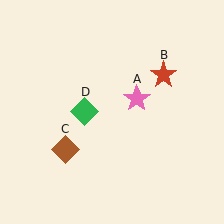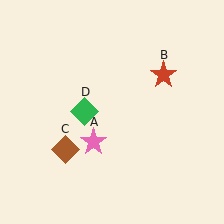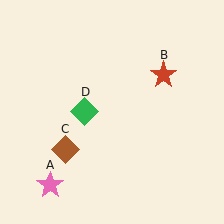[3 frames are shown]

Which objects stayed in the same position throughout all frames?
Red star (object B) and brown diamond (object C) and green diamond (object D) remained stationary.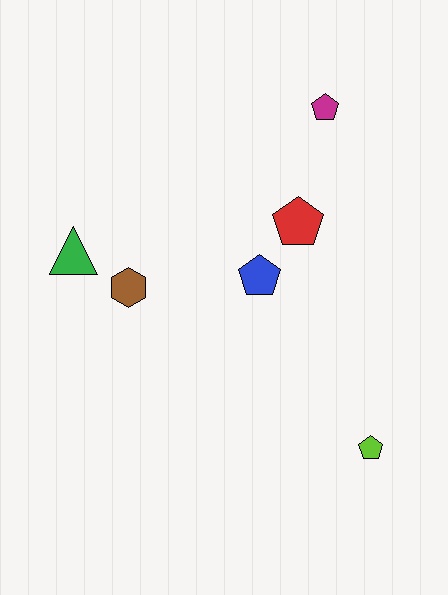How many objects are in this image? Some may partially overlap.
There are 6 objects.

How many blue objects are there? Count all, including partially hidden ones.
There is 1 blue object.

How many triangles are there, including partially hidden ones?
There is 1 triangle.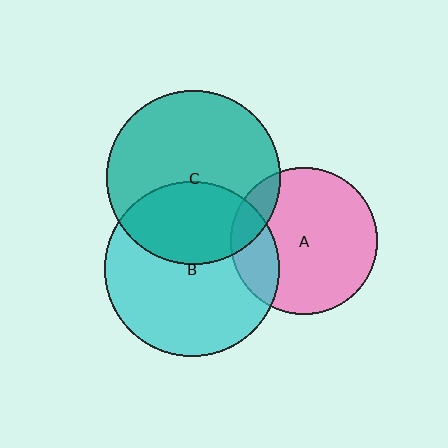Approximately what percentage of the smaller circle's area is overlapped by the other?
Approximately 35%.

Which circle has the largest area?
Circle B (cyan).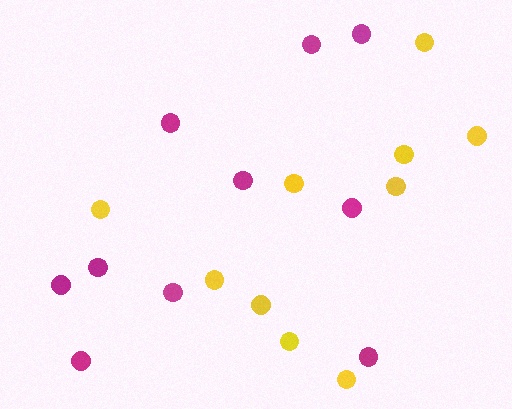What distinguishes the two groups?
There are 2 groups: one group of magenta circles (10) and one group of yellow circles (10).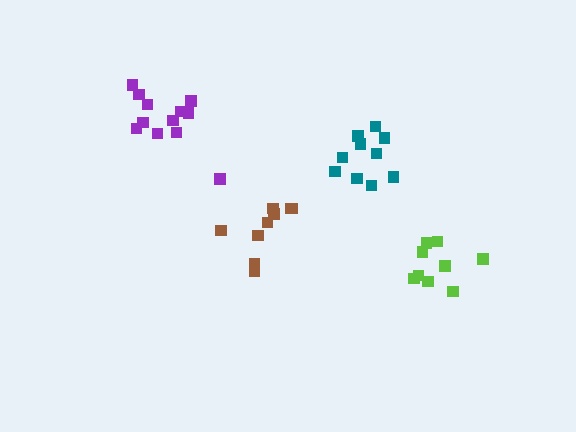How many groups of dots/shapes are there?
There are 4 groups.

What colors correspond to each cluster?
The clusters are colored: lime, purple, brown, teal.